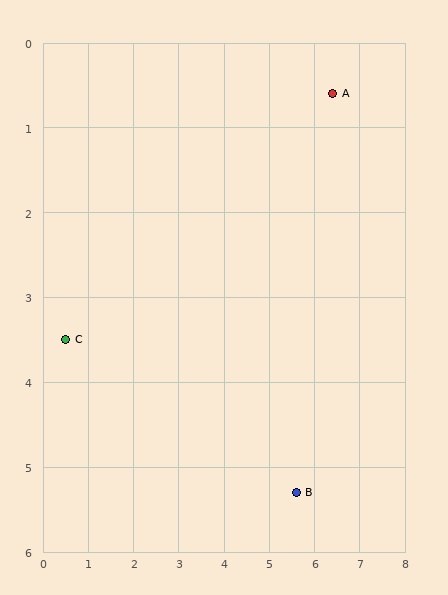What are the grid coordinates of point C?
Point C is at approximately (0.5, 3.5).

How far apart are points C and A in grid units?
Points C and A are about 6.6 grid units apart.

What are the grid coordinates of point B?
Point B is at approximately (5.6, 5.3).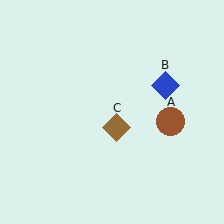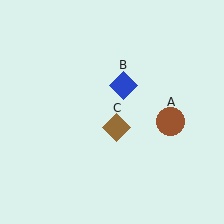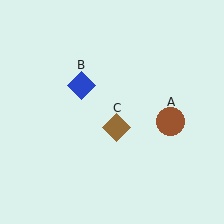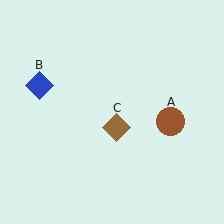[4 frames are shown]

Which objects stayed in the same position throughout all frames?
Brown circle (object A) and brown diamond (object C) remained stationary.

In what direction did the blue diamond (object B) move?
The blue diamond (object B) moved left.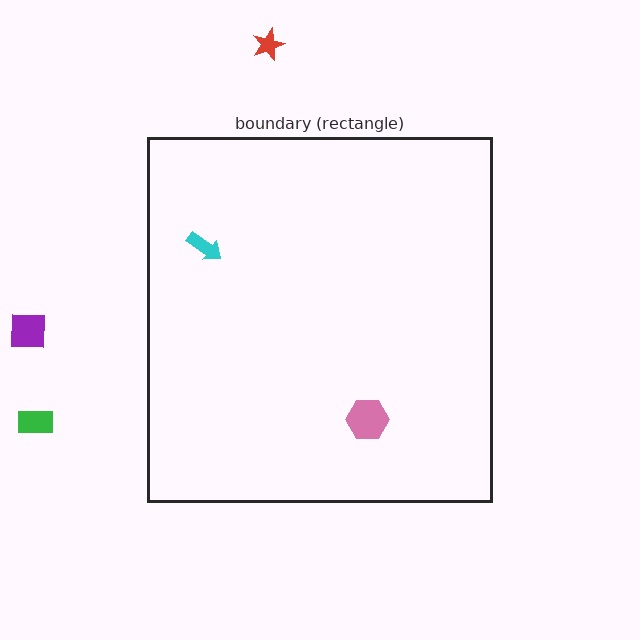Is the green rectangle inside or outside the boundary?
Outside.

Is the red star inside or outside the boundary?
Outside.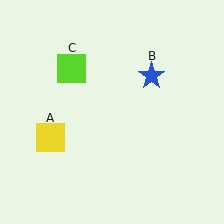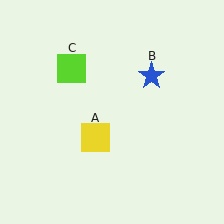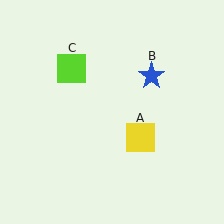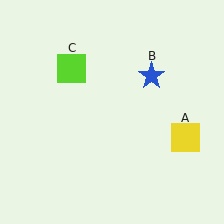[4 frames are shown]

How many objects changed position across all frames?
1 object changed position: yellow square (object A).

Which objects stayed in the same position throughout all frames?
Blue star (object B) and lime square (object C) remained stationary.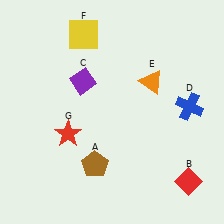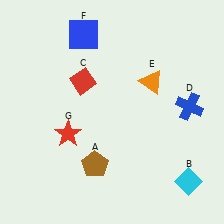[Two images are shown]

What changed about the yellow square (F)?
In Image 1, F is yellow. In Image 2, it changed to blue.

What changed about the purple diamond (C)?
In Image 1, C is purple. In Image 2, it changed to red.